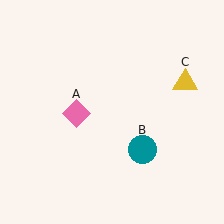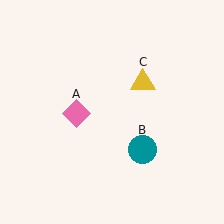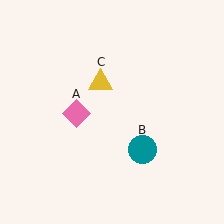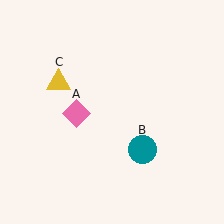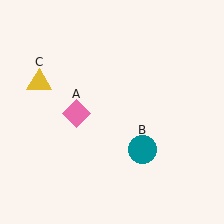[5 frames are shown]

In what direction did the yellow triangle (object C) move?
The yellow triangle (object C) moved left.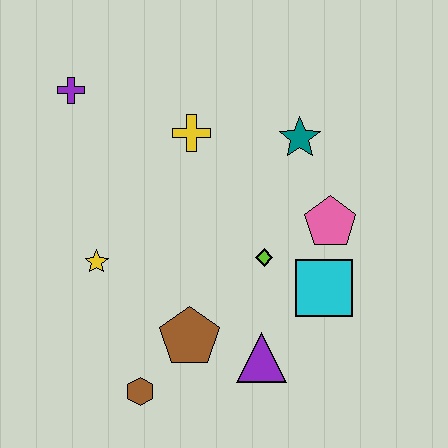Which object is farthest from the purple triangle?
The purple cross is farthest from the purple triangle.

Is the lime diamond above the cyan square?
Yes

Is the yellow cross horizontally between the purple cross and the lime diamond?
Yes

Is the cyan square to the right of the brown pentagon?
Yes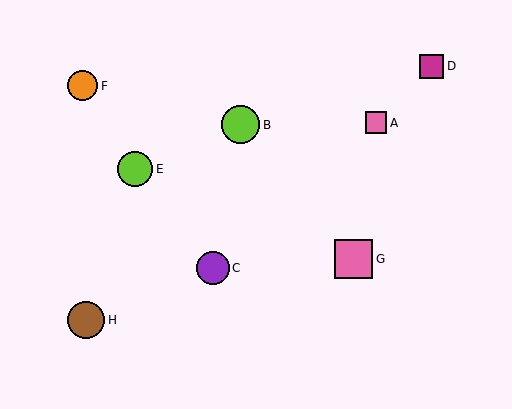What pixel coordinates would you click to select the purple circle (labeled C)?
Click at (213, 268) to select the purple circle C.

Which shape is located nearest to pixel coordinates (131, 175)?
The lime circle (labeled E) at (135, 169) is nearest to that location.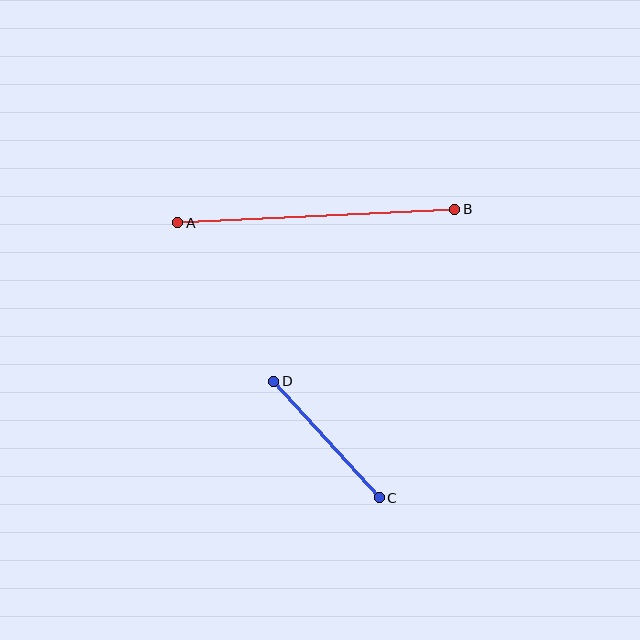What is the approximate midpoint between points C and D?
The midpoint is at approximately (327, 439) pixels.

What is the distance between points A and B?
The distance is approximately 277 pixels.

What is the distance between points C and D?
The distance is approximately 158 pixels.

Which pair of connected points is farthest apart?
Points A and B are farthest apart.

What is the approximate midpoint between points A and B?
The midpoint is at approximately (316, 216) pixels.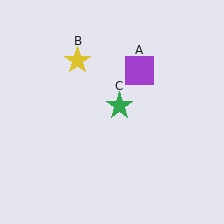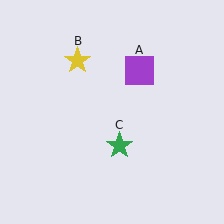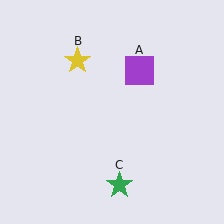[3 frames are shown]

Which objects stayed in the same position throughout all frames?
Purple square (object A) and yellow star (object B) remained stationary.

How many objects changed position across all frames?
1 object changed position: green star (object C).